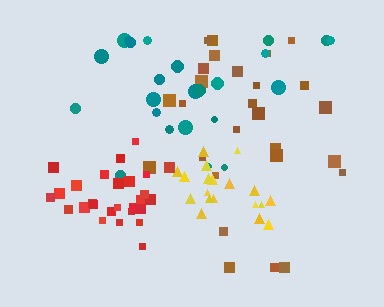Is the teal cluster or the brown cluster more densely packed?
Brown.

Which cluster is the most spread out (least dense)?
Teal.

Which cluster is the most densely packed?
Red.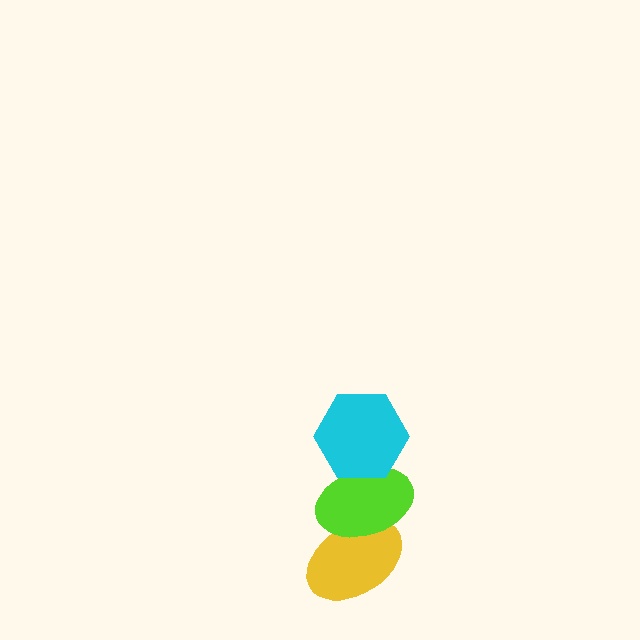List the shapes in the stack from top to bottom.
From top to bottom: the cyan hexagon, the lime ellipse, the yellow ellipse.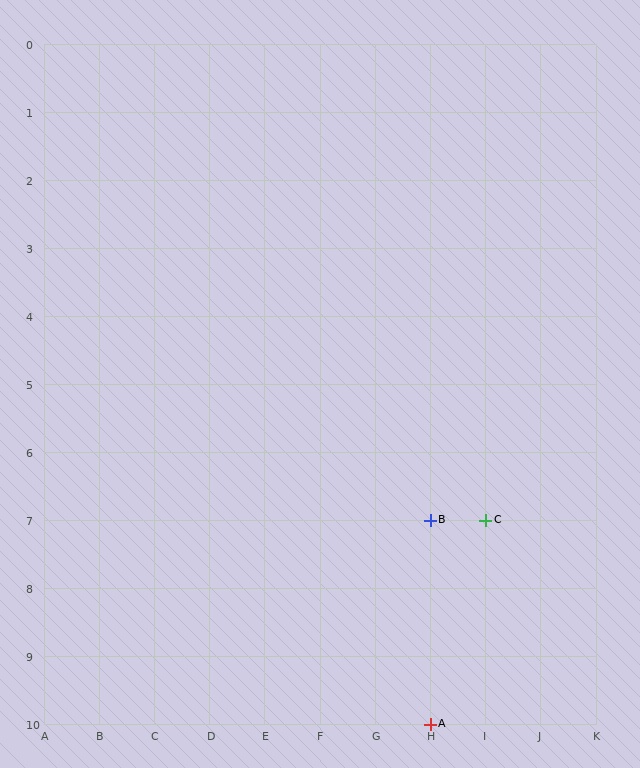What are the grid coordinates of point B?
Point B is at grid coordinates (H, 7).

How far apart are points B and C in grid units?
Points B and C are 1 column apart.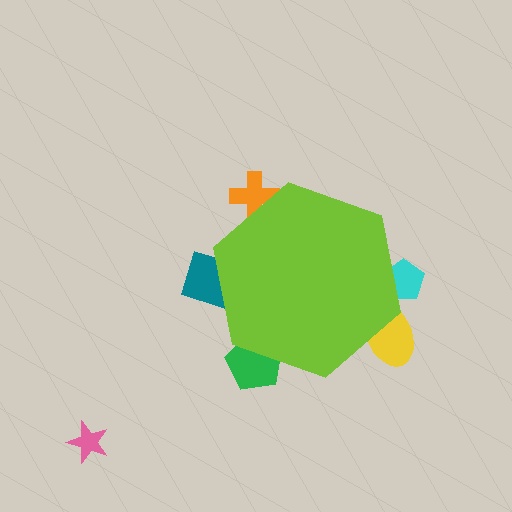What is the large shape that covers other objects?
A lime hexagon.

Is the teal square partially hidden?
Yes, the teal square is partially hidden behind the lime hexagon.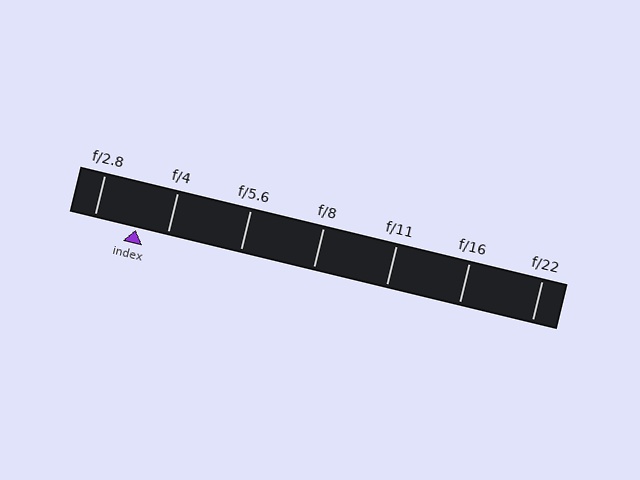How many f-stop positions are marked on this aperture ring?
There are 7 f-stop positions marked.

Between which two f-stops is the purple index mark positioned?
The index mark is between f/2.8 and f/4.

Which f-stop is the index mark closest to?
The index mark is closest to f/4.